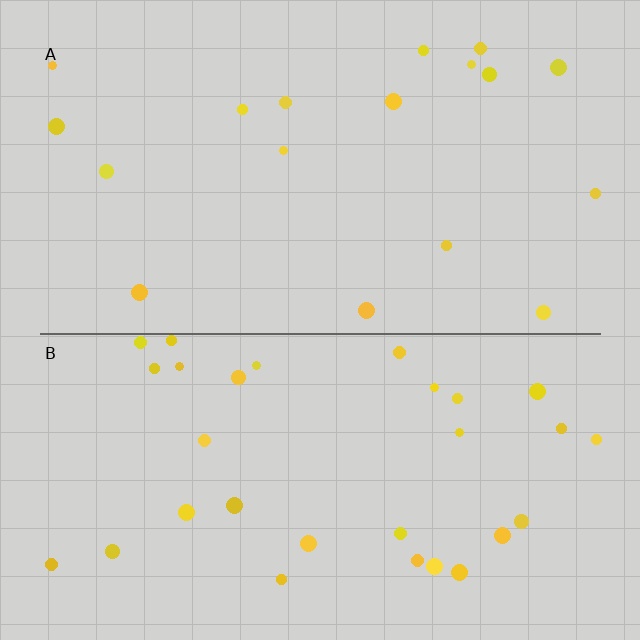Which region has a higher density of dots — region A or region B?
B (the bottom).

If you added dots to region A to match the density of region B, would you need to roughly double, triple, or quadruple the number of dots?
Approximately double.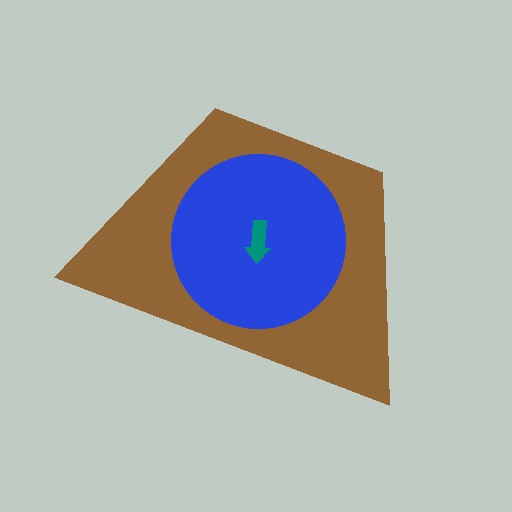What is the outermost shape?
The brown trapezoid.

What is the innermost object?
The teal arrow.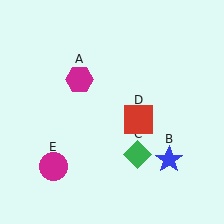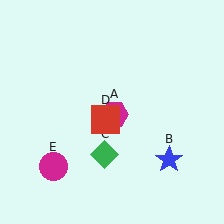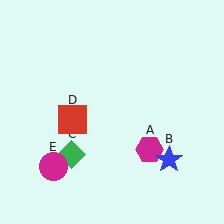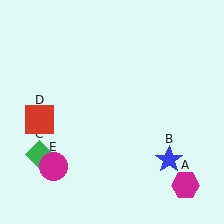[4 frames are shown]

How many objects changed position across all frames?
3 objects changed position: magenta hexagon (object A), green diamond (object C), red square (object D).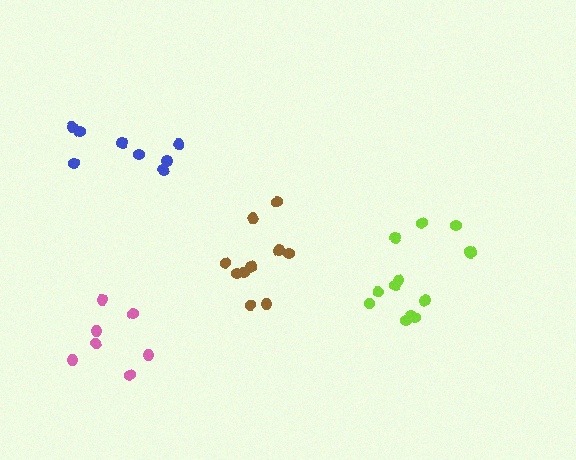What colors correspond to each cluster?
The clusters are colored: pink, lime, blue, brown.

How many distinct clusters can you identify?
There are 4 distinct clusters.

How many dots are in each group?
Group 1: 7 dots, Group 2: 13 dots, Group 3: 8 dots, Group 4: 10 dots (38 total).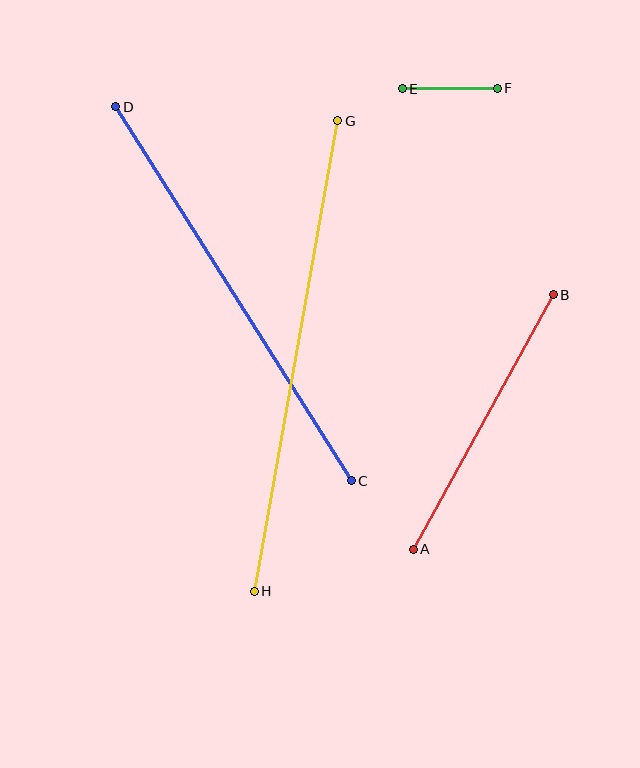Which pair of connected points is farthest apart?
Points G and H are farthest apart.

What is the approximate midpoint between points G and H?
The midpoint is at approximately (296, 356) pixels.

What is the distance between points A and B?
The distance is approximately 291 pixels.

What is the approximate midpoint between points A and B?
The midpoint is at approximately (483, 422) pixels.